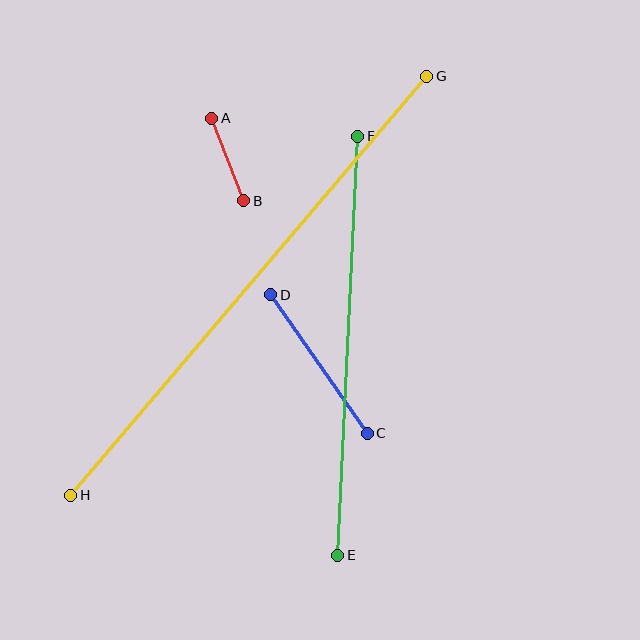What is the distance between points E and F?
The distance is approximately 419 pixels.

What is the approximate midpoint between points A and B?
The midpoint is at approximately (228, 160) pixels.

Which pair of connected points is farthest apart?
Points G and H are farthest apart.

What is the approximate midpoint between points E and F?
The midpoint is at approximately (348, 346) pixels.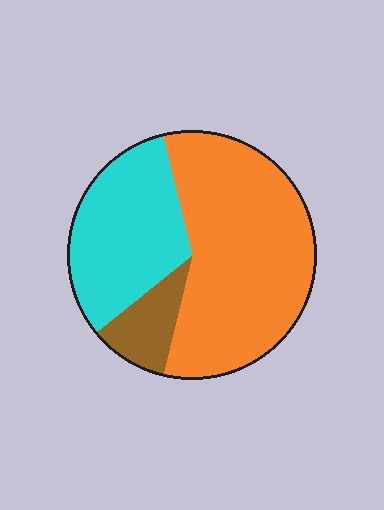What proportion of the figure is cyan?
Cyan covers 32% of the figure.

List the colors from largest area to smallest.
From largest to smallest: orange, cyan, brown.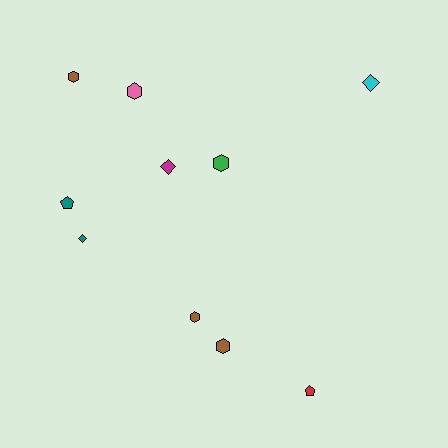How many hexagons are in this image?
There are 5 hexagons.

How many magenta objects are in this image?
There is 1 magenta object.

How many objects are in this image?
There are 10 objects.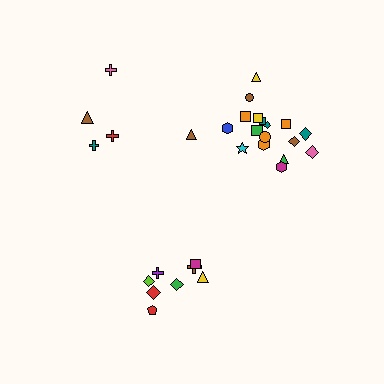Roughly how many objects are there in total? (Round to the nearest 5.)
Roughly 30 objects in total.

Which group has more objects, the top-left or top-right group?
The top-right group.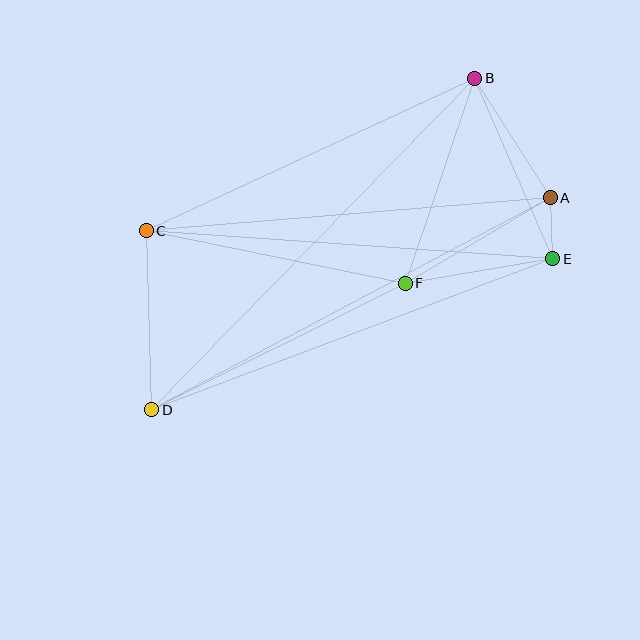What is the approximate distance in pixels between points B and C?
The distance between B and C is approximately 362 pixels.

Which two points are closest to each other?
Points A and E are closest to each other.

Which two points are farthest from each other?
Points B and D are farthest from each other.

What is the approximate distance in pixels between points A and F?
The distance between A and F is approximately 168 pixels.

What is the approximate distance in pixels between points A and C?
The distance between A and C is approximately 405 pixels.